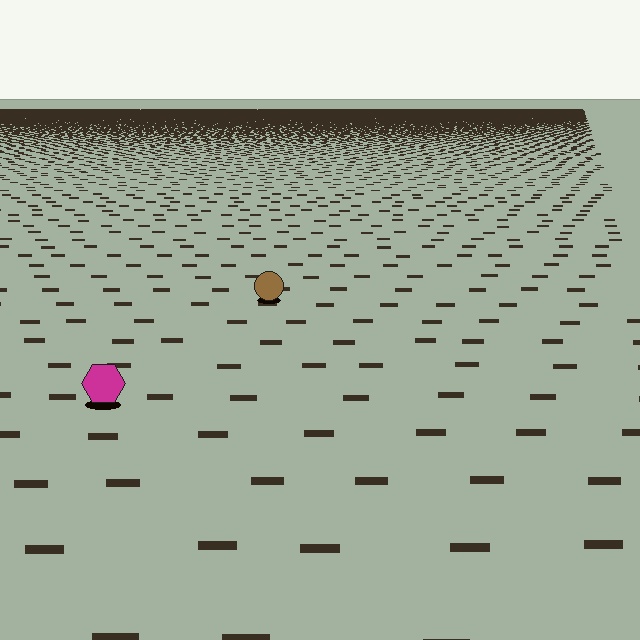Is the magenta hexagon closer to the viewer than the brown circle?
Yes. The magenta hexagon is closer — you can tell from the texture gradient: the ground texture is coarser near it.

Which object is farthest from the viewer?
The brown circle is farthest from the viewer. It appears smaller and the ground texture around it is denser.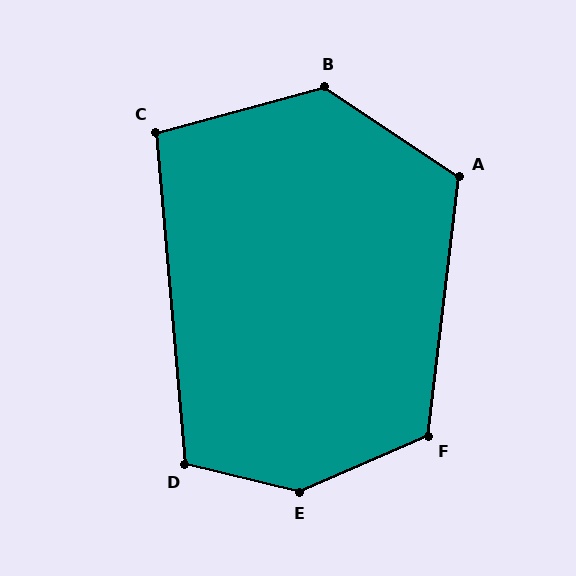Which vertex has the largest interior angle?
E, at approximately 143 degrees.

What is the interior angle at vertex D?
Approximately 109 degrees (obtuse).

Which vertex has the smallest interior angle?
C, at approximately 100 degrees.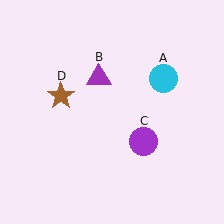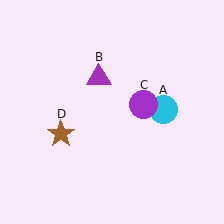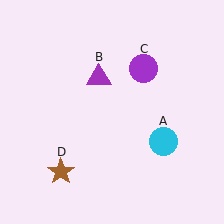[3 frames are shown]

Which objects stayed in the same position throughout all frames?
Purple triangle (object B) remained stationary.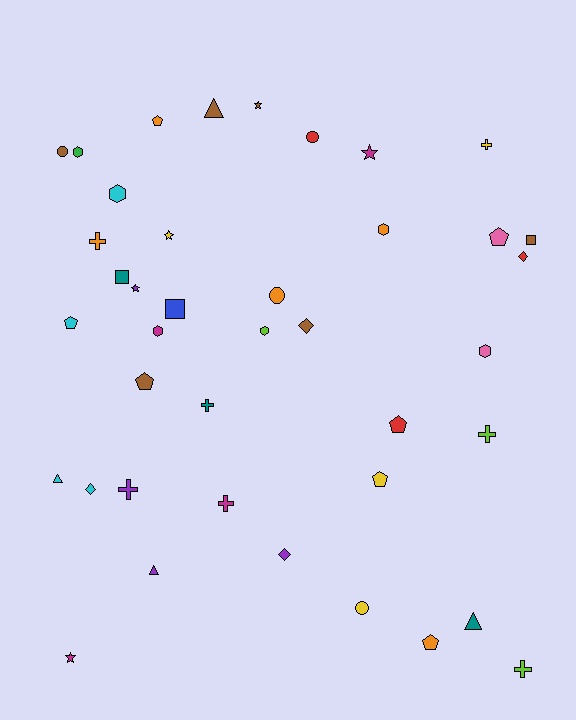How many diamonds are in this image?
There are 4 diamonds.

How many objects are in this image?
There are 40 objects.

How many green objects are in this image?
There is 1 green object.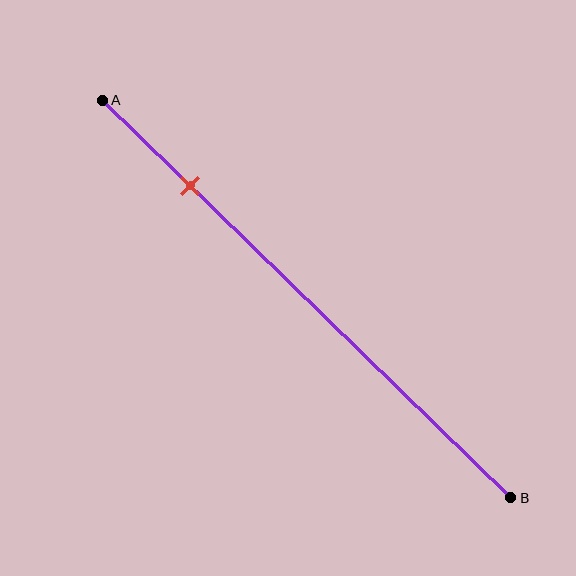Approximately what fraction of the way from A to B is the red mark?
The red mark is approximately 20% of the way from A to B.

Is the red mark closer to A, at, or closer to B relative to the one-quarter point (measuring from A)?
The red mark is closer to point A than the one-quarter point of segment AB.